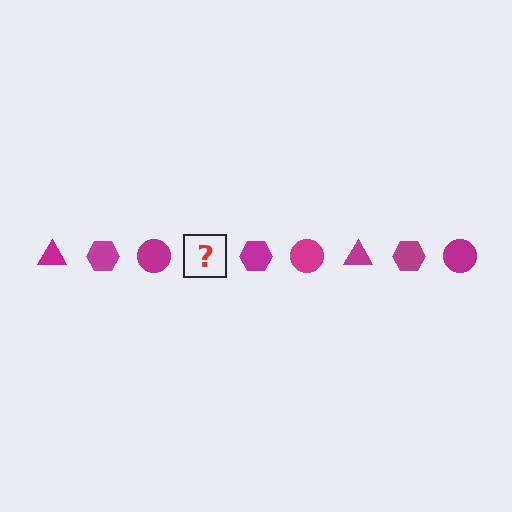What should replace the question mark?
The question mark should be replaced with a magenta triangle.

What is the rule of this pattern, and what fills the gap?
The rule is that the pattern cycles through triangle, hexagon, circle shapes in magenta. The gap should be filled with a magenta triangle.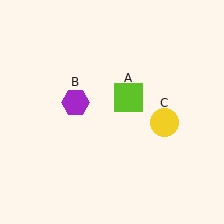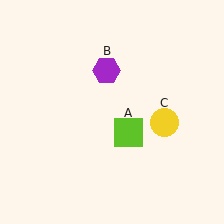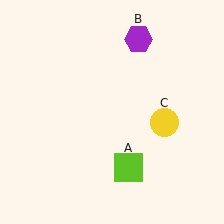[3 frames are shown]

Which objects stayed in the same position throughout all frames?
Yellow circle (object C) remained stationary.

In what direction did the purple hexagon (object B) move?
The purple hexagon (object B) moved up and to the right.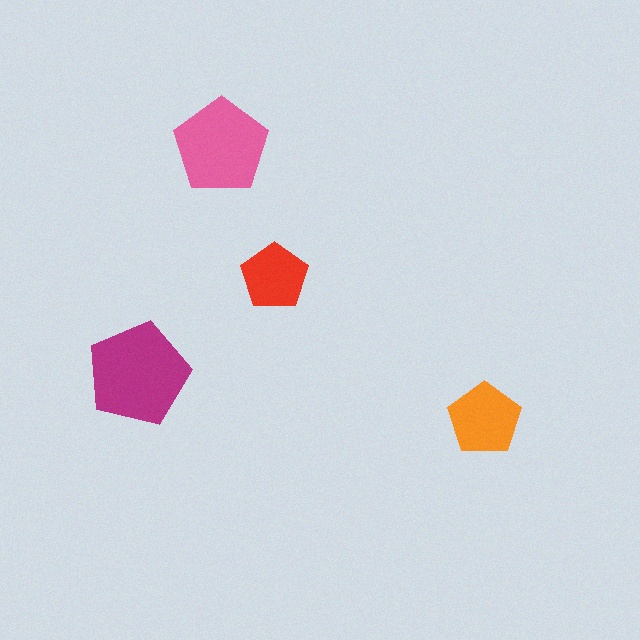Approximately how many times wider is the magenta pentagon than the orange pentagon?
About 1.5 times wider.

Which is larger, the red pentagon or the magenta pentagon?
The magenta one.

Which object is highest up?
The pink pentagon is topmost.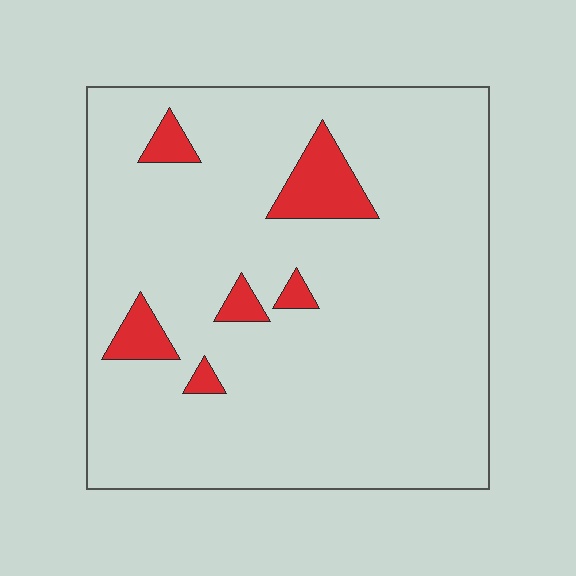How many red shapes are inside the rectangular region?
6.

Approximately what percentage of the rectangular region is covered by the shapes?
Approximately 10%.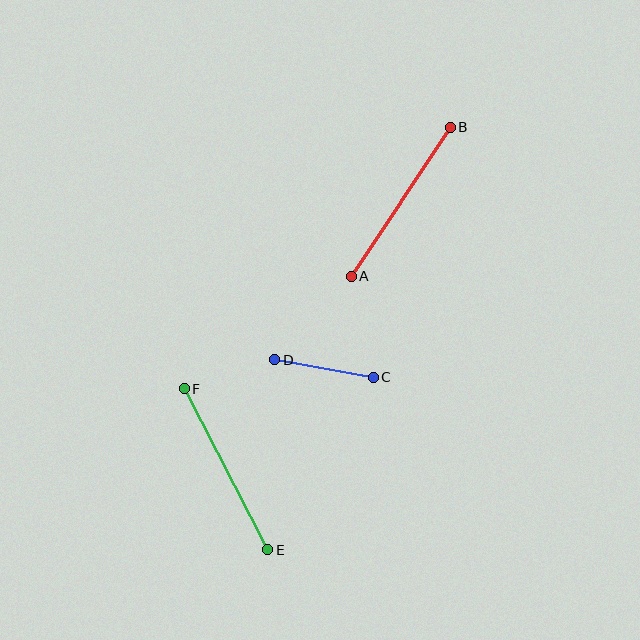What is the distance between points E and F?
The distance is approximately 181 pixels.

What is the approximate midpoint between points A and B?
The midpoint is at approximately (401, 202) pixels.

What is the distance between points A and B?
The distance is approximately 179 pixels.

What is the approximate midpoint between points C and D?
The midpoint is at approximately (324, 369) pixels.